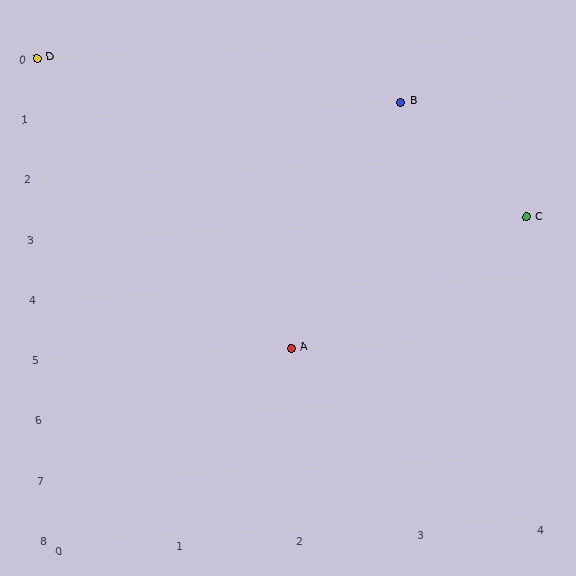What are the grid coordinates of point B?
Point B is at grid coordinates (3, 1).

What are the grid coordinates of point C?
Point C is at grid coordinates (4, 3).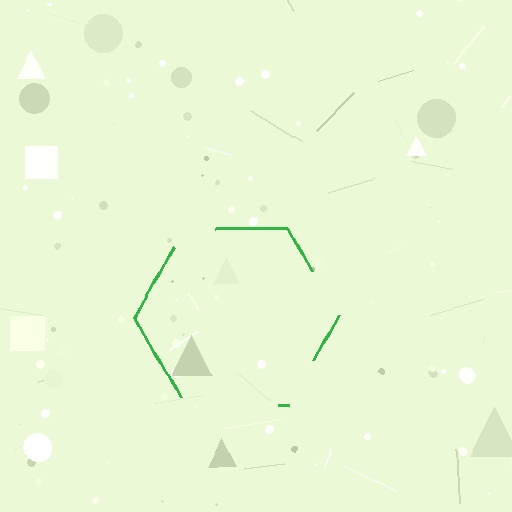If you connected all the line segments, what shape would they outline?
They would outline a hexagon.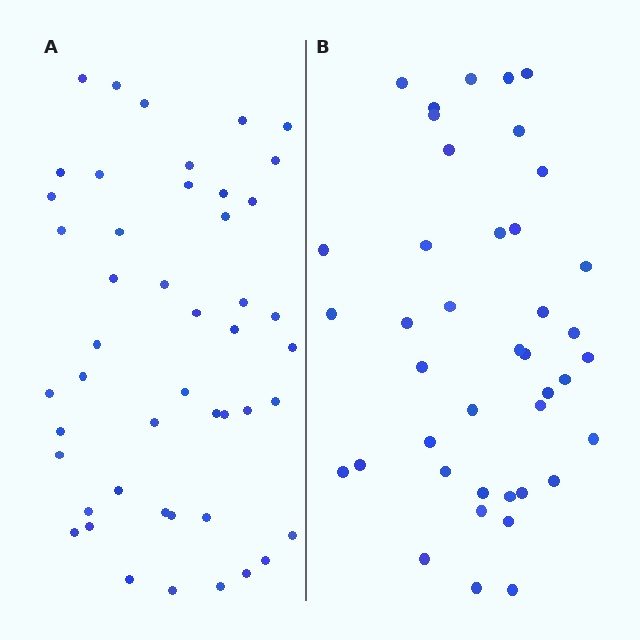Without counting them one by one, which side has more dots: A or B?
Region A (the left region) has more dots.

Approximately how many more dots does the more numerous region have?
Region A has about 6 more dots than region B.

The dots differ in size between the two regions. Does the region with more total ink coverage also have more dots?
No. Region B has more total ink coverage because its dots are larger, but region A actually contains more individual dots. Total area can be misleading — the number of items is what matters here.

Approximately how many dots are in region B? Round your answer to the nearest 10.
About 40 dots. (The exact count is 41, which rounds to 40.)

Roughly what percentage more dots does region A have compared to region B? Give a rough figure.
About 15% more.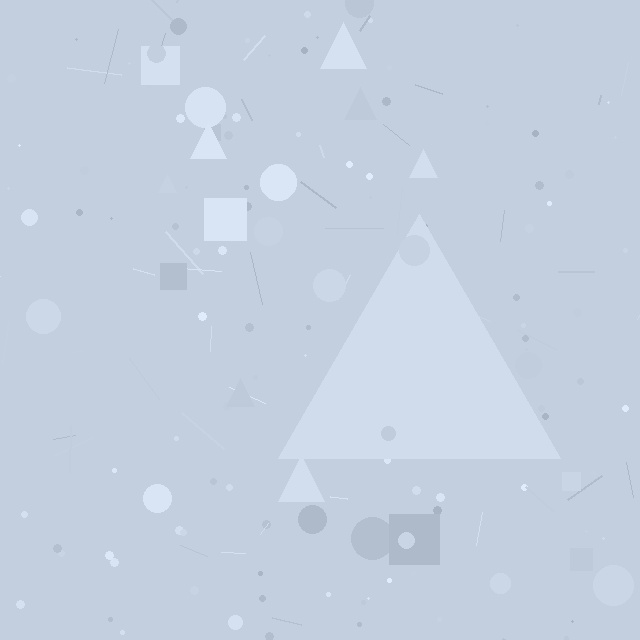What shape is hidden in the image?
A triangle is hidden in the image.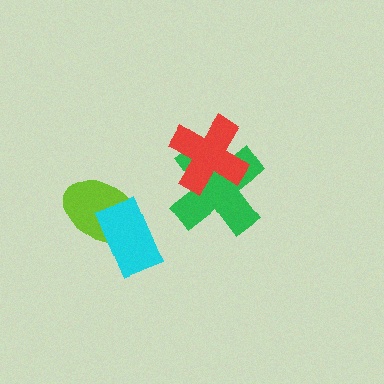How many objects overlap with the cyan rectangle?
1 object overlaps with the cyan rectangle.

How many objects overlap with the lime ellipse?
1 object overlaps with the lime ellipse.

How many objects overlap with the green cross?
1 object overlaps with the green cross.